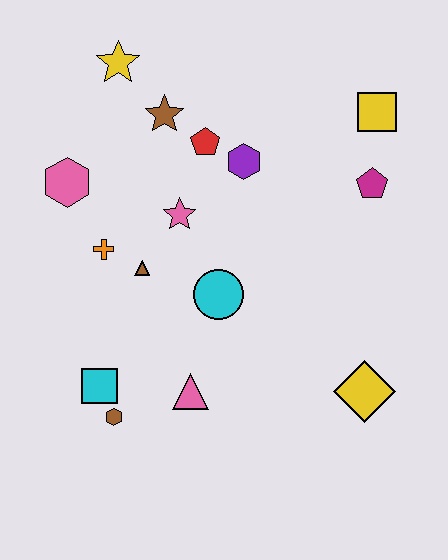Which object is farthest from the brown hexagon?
The yellow square is farthest from the brown hexagon.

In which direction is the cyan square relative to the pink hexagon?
The cyan square is below the pink hexagon.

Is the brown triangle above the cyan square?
Yes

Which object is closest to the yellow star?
The brown star is closest to the yellow star.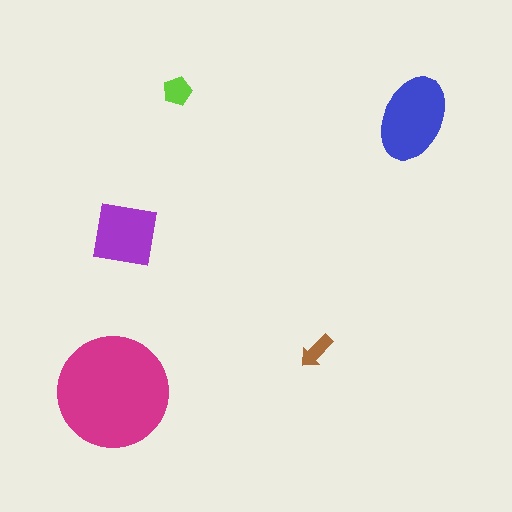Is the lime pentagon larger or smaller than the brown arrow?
Larger.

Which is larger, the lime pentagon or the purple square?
The purple square.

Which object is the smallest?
The brown arrow.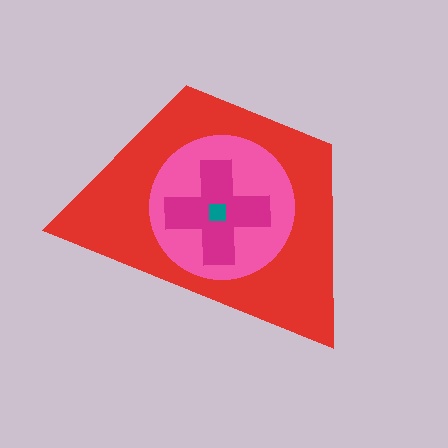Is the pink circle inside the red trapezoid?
Yes.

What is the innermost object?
The teal square.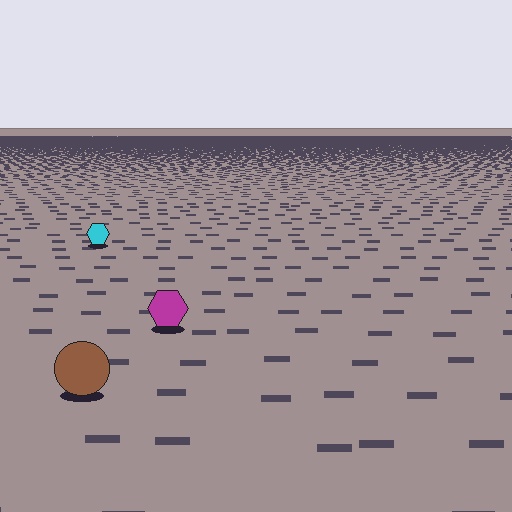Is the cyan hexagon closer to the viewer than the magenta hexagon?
No. The magenta hexagon is closer — you can tell from the texture gradient: the ground texture is coarser near it.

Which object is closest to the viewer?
The brown circle is closest. The texture marks near it are larger and more spread out.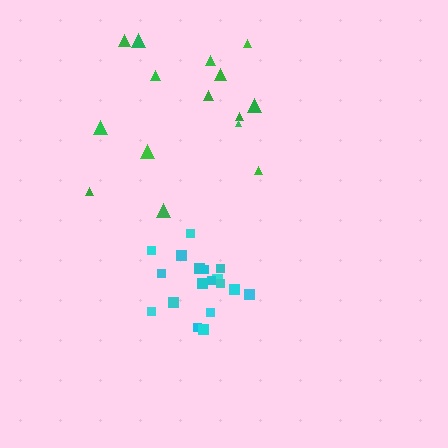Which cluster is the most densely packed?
Cyan.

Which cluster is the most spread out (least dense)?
Green.